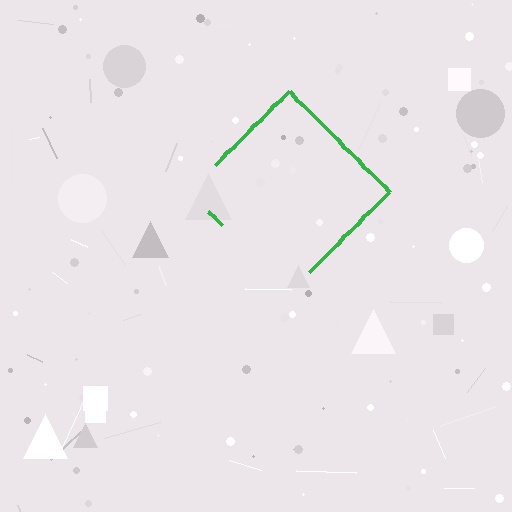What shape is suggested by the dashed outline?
The dashed outline suggests a diamond.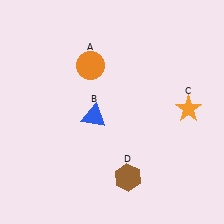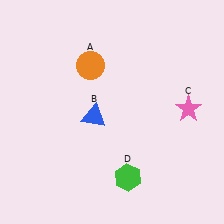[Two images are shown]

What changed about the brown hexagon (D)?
In Image 1, D is brown. In Image 2, it changed to green.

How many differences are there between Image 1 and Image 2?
There are 2 differences between the two images.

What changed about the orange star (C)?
In Image 1, C is orange. In Image 2, it changed to pink.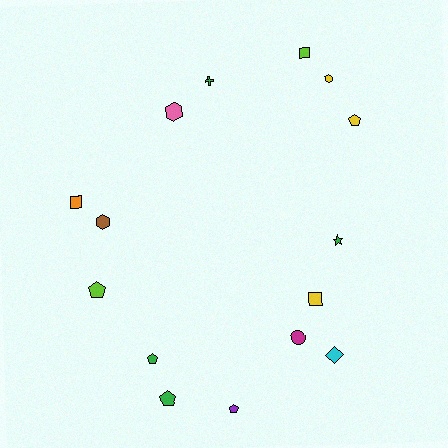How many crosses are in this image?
There is 1 cross.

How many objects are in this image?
There are 15 objects.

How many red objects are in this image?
There are no red objects.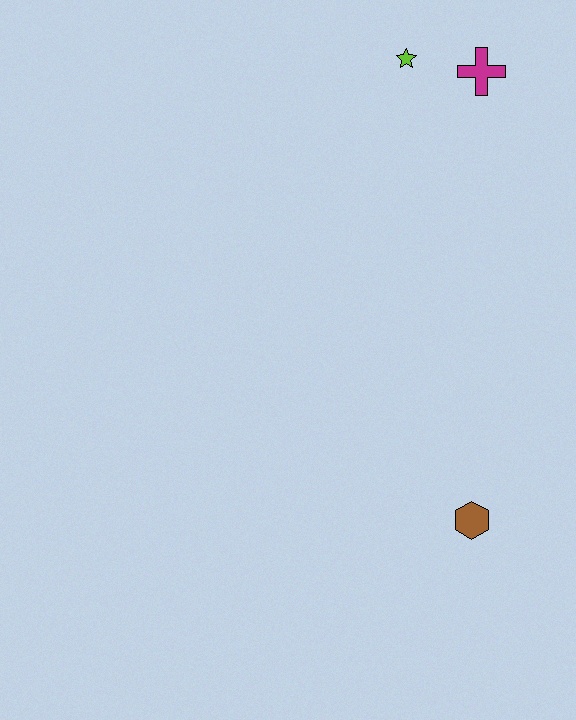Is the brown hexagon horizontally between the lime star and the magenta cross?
Yes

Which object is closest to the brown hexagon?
The magenta cross is closest to the brown hexagon.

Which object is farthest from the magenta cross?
The brown hexagon is farthest from the magenta cross.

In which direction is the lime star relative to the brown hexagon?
The lime star is above the brown hexagon.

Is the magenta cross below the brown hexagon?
No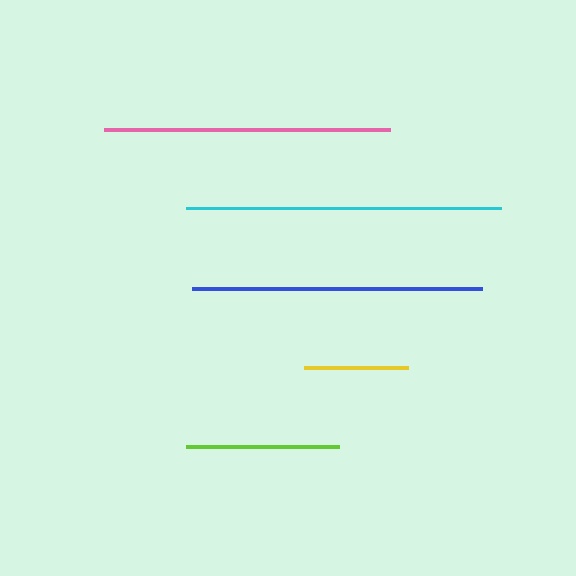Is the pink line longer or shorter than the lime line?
The pink line is longer than the lime line.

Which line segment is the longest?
The cyan line is the longest at approximately 315 pixels.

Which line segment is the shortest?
The yellow line is the shortest at approximately 103 pixels.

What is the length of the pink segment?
The pink segment is approximately 286 pixels long.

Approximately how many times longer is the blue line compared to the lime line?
The blue line is approximately 1.9 times the length of the lime line.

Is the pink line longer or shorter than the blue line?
The blue line is longer than the pink line.